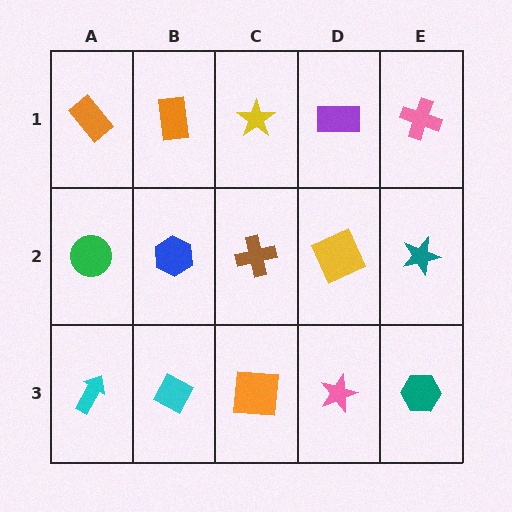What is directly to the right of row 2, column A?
A blue hexagon.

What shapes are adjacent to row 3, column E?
A teal star (row 2, column E), a pink star (row 3, column D).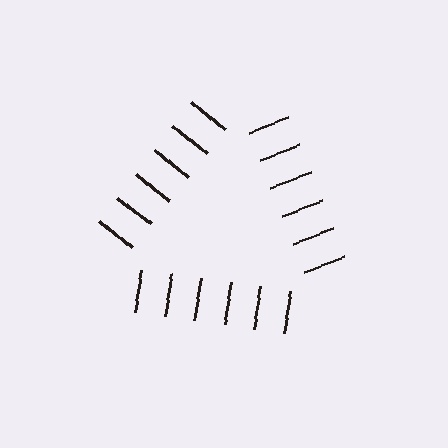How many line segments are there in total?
18 — 6 along each of the 3 edges.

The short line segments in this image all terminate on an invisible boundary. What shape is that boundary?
An illusory triangle — the line segments terminate on its edges but no continuous stroke is drawn.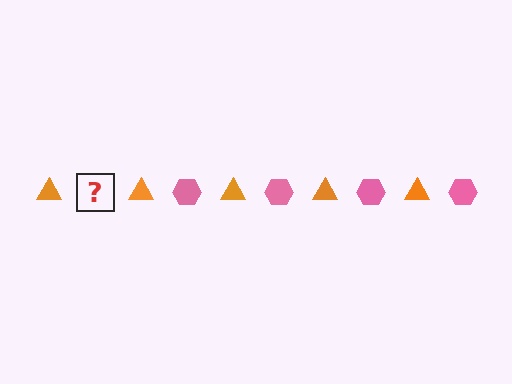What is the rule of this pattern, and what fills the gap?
The rule is that the pattern alternates between orange triangle and pink hexagon. The gap should be filled with a pink hexagon.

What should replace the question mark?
The question mark should be replaced with a pink hexagon.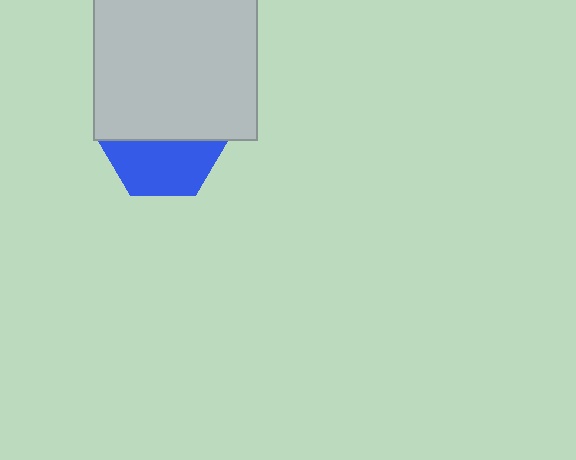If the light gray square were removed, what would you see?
You would see the complete blue hexagon.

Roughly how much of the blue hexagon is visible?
About half of it is visible (roughly 47%).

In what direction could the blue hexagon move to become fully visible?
The blue hexagon could move down. That would shift it out from behind the light gray square entirely.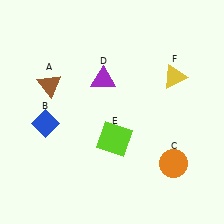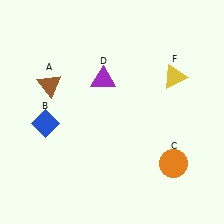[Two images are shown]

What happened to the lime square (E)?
The lime square (E) was removed in Image 2. It was in the bottom-right area of Image 1.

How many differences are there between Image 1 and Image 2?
There is 1 difference between the two images.